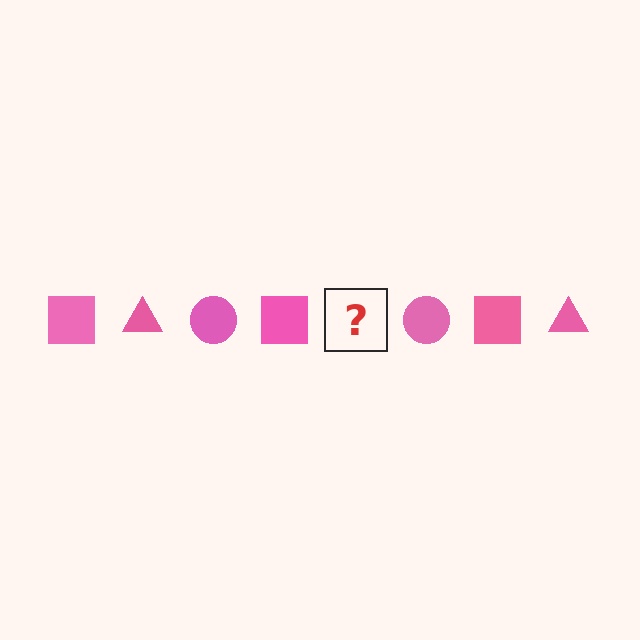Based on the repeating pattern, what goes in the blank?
The blank should be a pink triangle.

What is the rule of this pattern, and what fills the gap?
The rule is that the pattern cycles through square, triangle, circle shapes in pink. The gap should be filled with a pink triangle.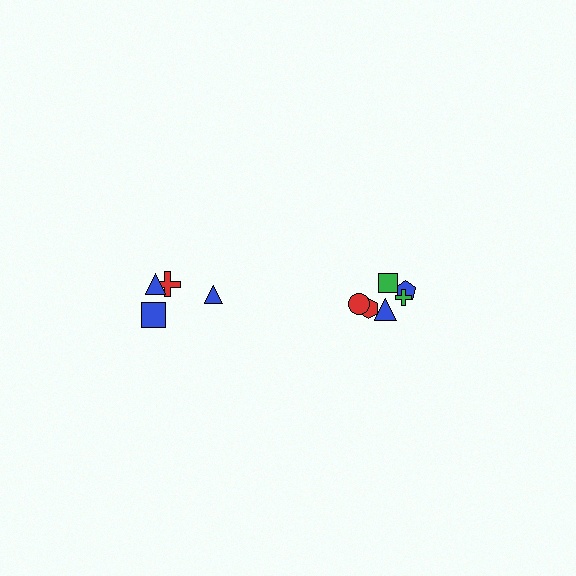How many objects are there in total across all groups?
There are 10 objects.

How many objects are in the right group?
There are 6 objects.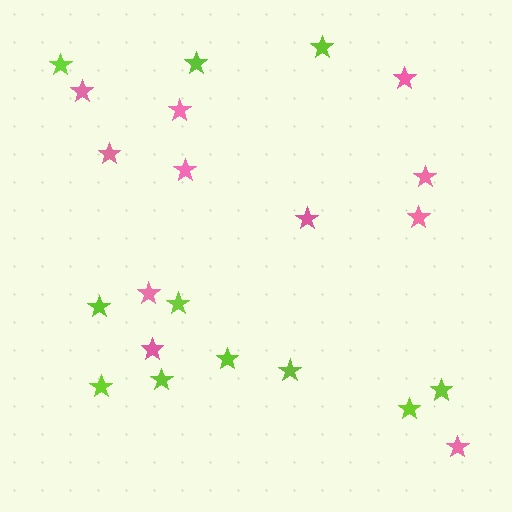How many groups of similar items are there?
There are 2 groups: one group of pink stars (11) and one group of lime stars (11).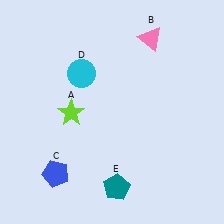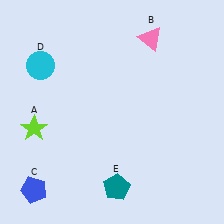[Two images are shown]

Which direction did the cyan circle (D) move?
The cyan circle (D) moved left.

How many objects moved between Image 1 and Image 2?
3 objects moved between the two images.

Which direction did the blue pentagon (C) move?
The blue pentagon (C) moved left.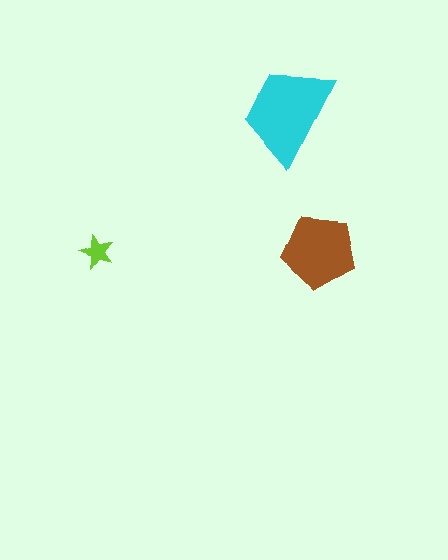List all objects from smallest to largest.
The lime star, the brown pentagon, the cyan trapezoid.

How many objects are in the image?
There are 3 objects in the image.